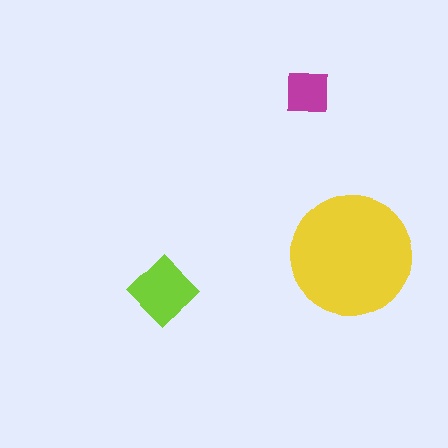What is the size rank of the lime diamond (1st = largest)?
2nd.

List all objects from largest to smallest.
The yellow circle, the lime diamond, the magenta square.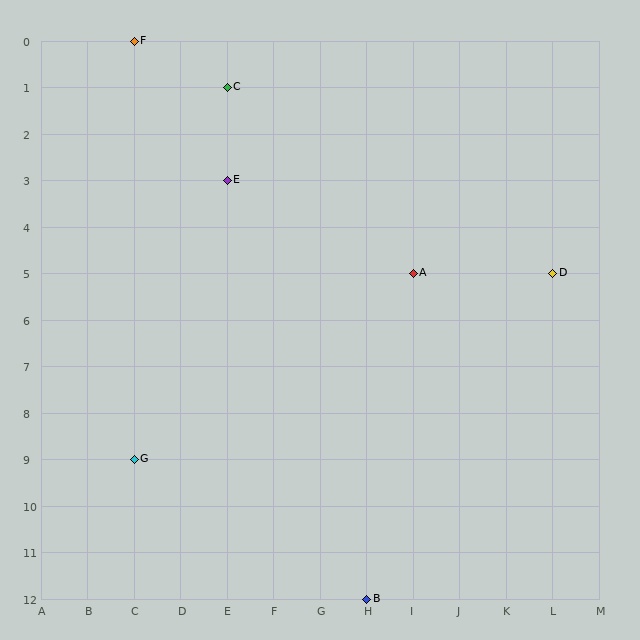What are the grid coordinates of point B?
Point B is at grid coordinates (H, 12).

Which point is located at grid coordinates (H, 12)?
Point B is at (H, 12).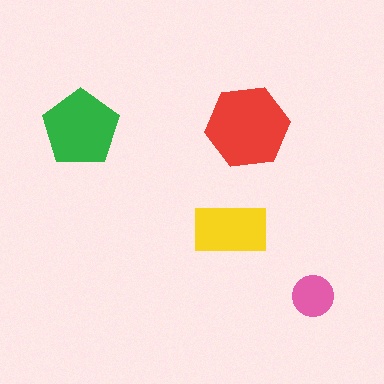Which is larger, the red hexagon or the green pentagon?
The red hexagon.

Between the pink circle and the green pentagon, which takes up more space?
The green pentagon.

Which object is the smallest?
The pink circle.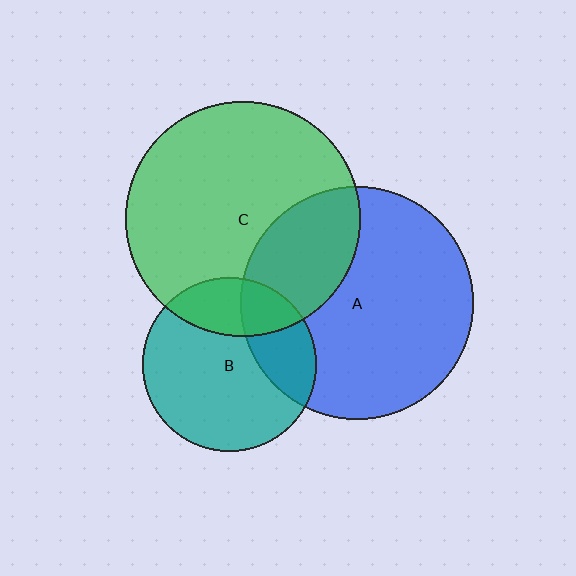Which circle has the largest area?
Circle C (green).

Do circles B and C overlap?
Yes.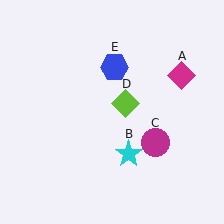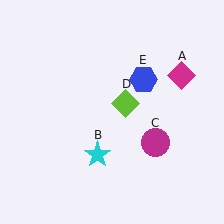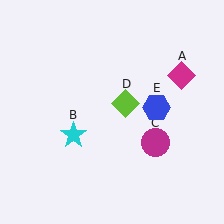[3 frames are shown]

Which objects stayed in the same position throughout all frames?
Magenta diamond (object A) and magenta circle (object C) and lime diamond (object D) remained stationary.